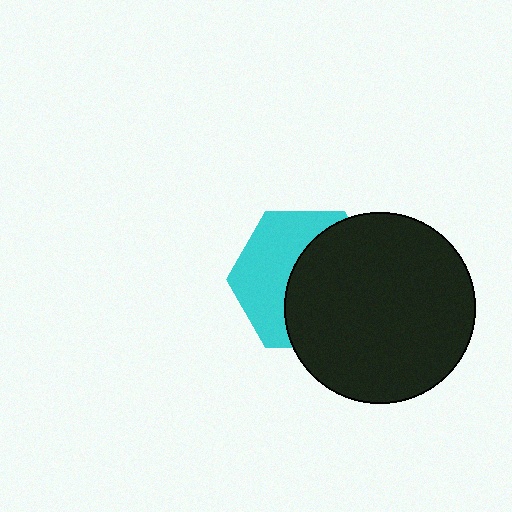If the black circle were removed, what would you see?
You would see the complete cyan hexagon.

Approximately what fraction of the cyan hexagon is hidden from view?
Roughly 55% of the cyan hexagon is hidden behind the black circle.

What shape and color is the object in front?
The object in front is a black circle.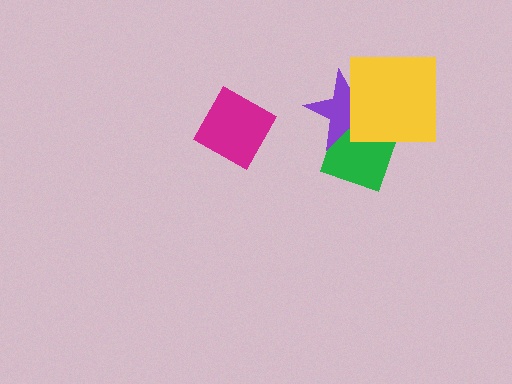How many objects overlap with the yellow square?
2 objects overlap with the yellow square.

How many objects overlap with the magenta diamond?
0 objects overlap with the magenta diamond.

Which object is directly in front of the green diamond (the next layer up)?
The purple star is directly in front of the green diamond.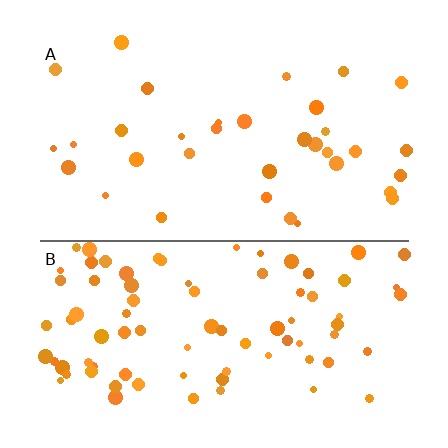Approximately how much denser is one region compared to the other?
Approximately 2.5× — region B over region A.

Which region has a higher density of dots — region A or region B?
B (the bottom).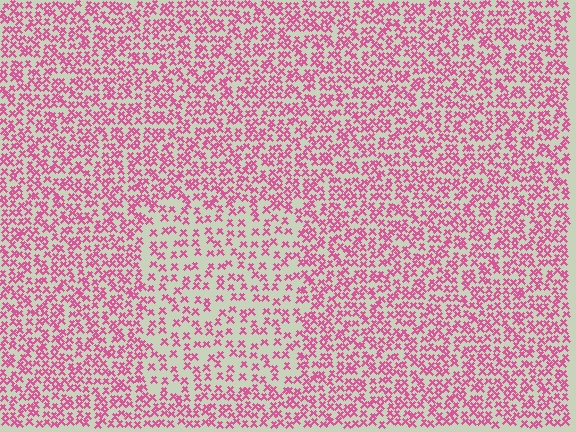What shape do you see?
I see a rectangle.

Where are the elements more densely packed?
The elements are more densely packed outside the rectangle boundary.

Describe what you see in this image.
The image contains small pink elements arranged at two different densities. A rectangle-shaped region is visible where the elements are less densely packed than the surrounding area.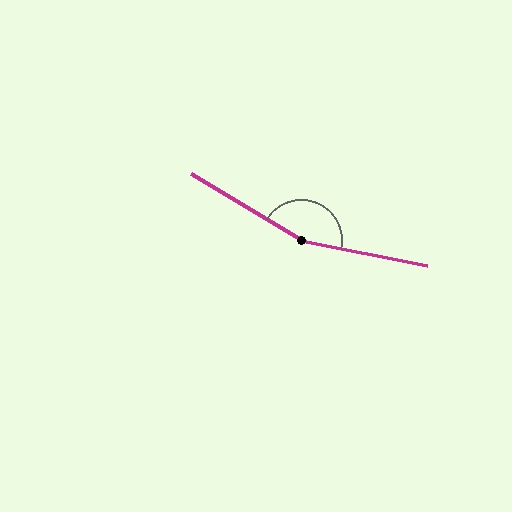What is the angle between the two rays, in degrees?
Approximately 160 degrees.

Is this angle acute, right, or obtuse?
It is obtuse.